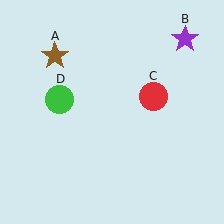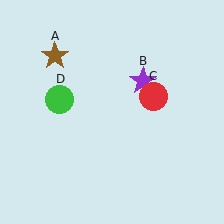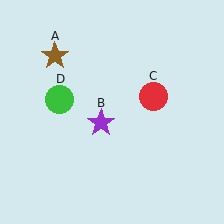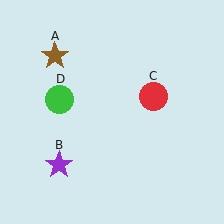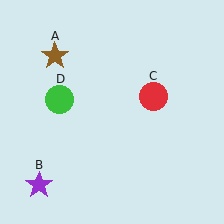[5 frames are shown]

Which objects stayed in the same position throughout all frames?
Brown star (object A) and red circle (object C) and green circle (object D) remained stationary.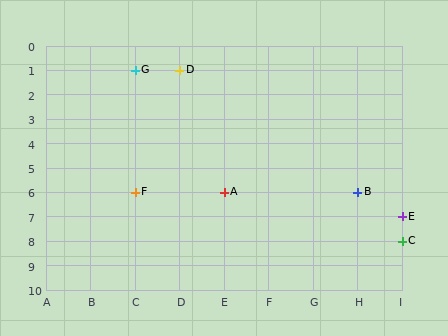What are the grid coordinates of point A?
Point A is at grid coordinates (E, 6).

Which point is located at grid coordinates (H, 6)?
Point B is at (H, 6).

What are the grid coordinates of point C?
Point C is at grid coordinates (I, 8).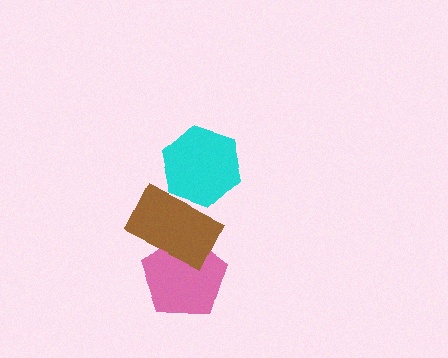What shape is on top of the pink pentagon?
The brown rectangle is on top of the pink pentagon.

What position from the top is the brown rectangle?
The brown rectangle is 2nd from the top.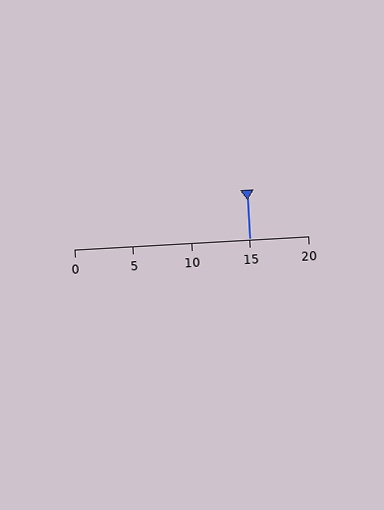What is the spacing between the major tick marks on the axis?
The major ticks are spaced 5 apart.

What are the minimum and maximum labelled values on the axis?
The axis runs from 0 to 20.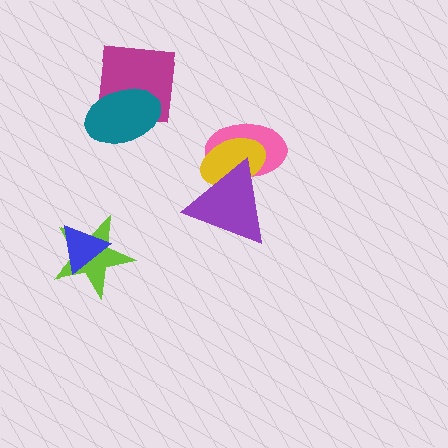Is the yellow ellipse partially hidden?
Yes, it is partially covered by another shape.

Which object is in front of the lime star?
The blue triangle is in front of the lime star.